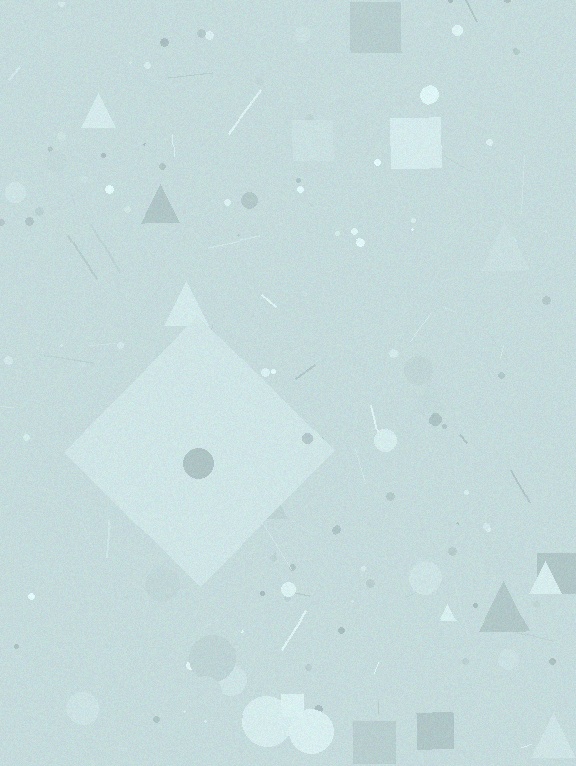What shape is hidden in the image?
A diamond is hidden in the image.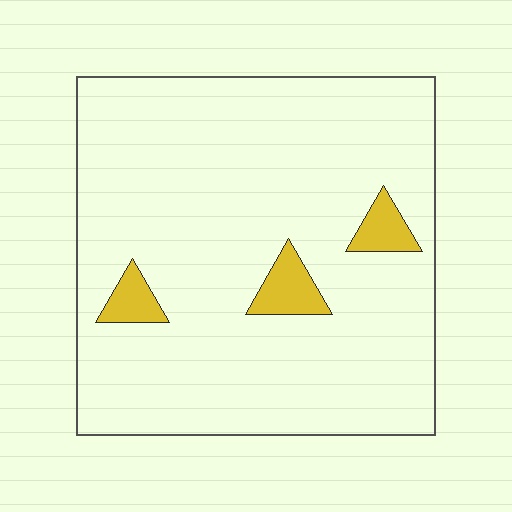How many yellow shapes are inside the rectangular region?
3.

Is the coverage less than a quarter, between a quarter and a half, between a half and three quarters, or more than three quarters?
Less than a quarter.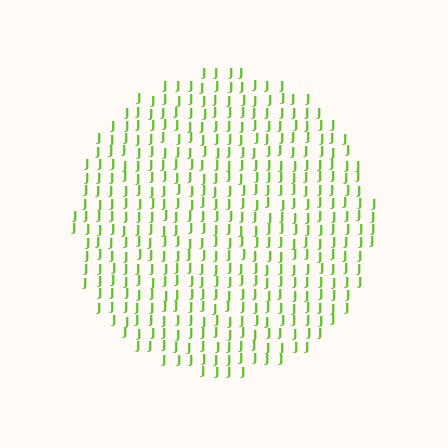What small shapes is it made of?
It is made of small letter J's.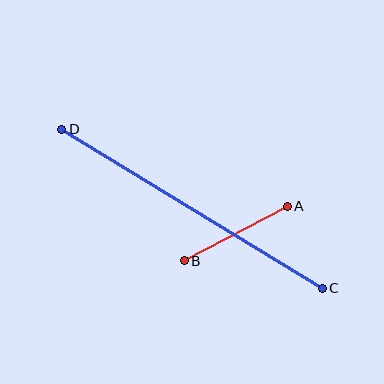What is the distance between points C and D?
The distance is approximately 305 pixels.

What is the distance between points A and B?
The distance is approximately 116 pixels.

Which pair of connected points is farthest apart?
Points C and D are farthest apart.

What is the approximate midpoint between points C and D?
The midpoint is at approximately (192, 209) pixels.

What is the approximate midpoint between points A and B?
The midpoint is at approximately (236, 234) pixels.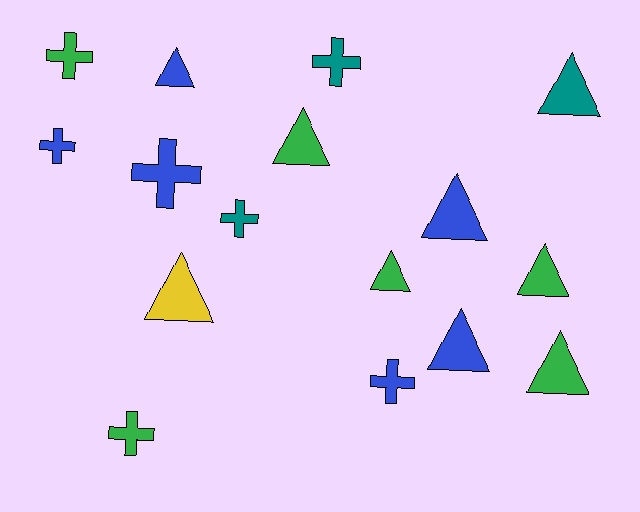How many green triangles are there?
There are 4 green triangles.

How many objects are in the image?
There are 16 objects.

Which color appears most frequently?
Green, with 6 objects.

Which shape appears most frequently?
Triangle, with 9 objects.